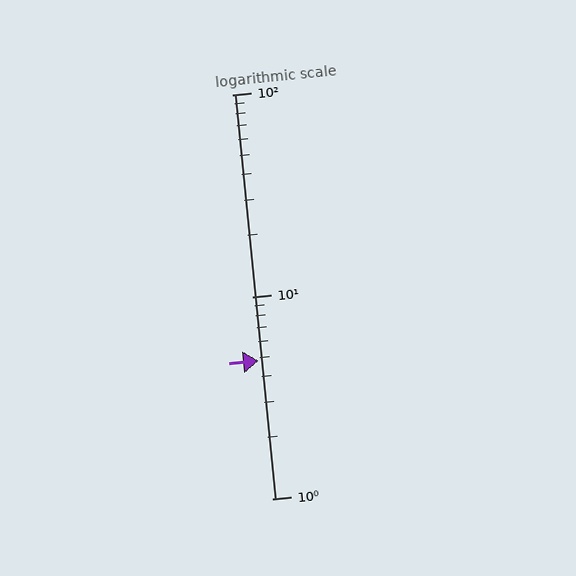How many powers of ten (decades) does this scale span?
The scale spans 2 decades, from 1 to 100.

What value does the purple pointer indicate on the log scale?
The pointer indicates approximately 4.8.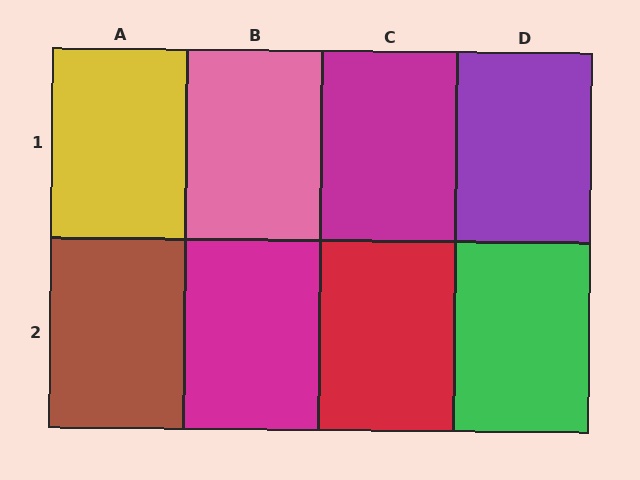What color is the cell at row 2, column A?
Brown.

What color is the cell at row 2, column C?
Red.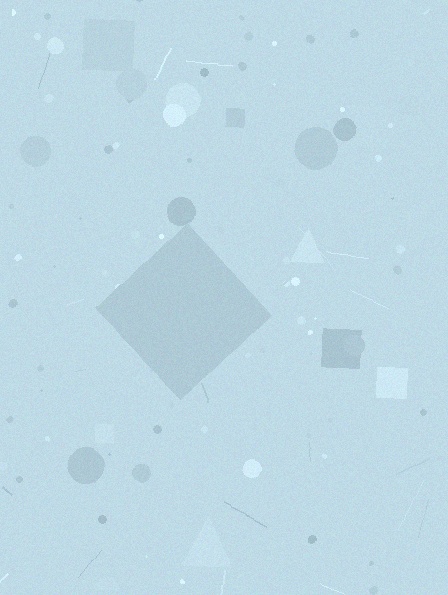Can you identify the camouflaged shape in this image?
The camouflaged shape is a diamond.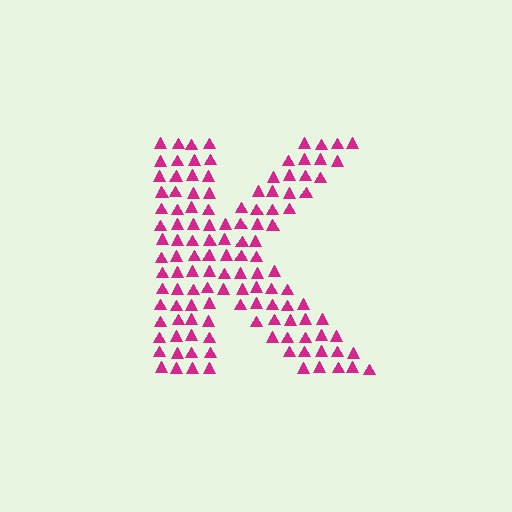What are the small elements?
The small elements are triangles.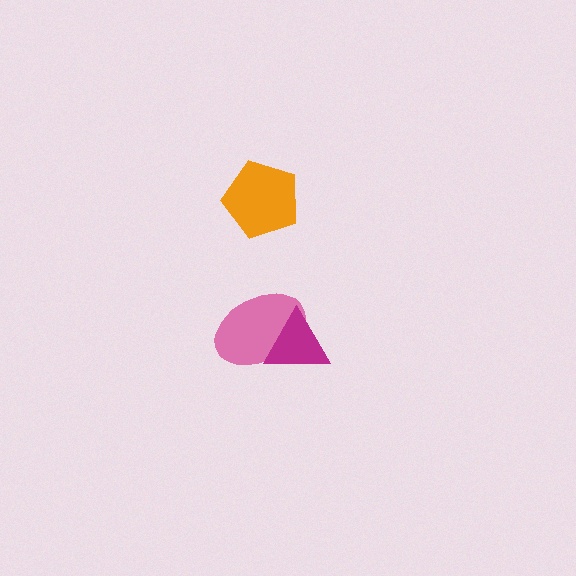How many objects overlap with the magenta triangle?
1 object overlaps with the magenta triangle.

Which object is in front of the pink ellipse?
The magenta triangle is in front of the pink ellipse.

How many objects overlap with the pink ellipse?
1 object overlaps with the pink ellipse.